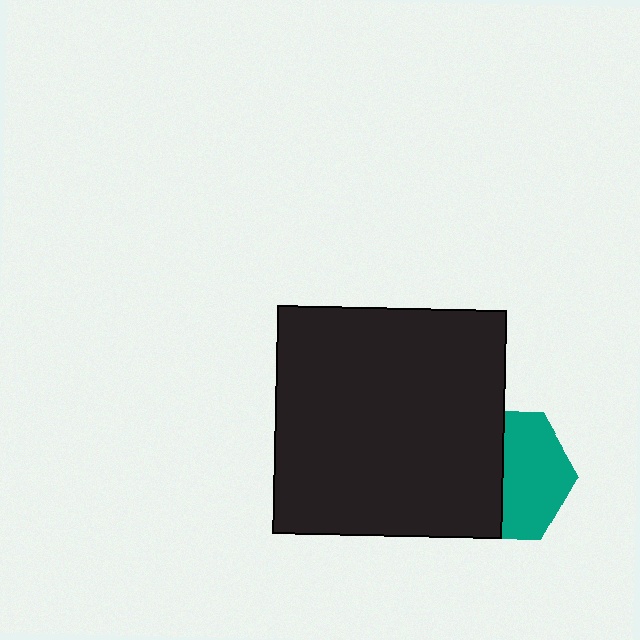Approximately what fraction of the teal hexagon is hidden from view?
Roughly 49% of the teal hexagon is hidden behind the black square.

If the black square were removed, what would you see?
You would see the complete teal hexagon.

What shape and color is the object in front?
The object in front is a black square.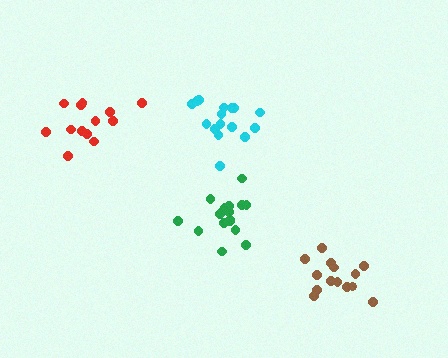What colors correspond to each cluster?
The clusters are colored: cyan, red, brown, green.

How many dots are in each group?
Group 1: 16 dots, Group 2: 13 dots, Group 3: 14 dots, Group 4: 17 dots (60 total).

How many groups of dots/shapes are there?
There are 4 groups.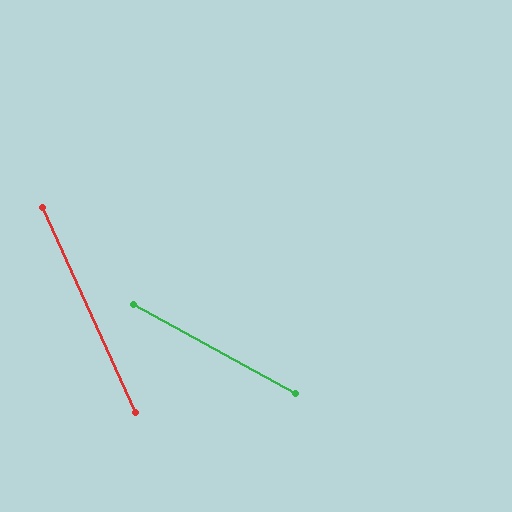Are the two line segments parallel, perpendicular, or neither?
Neither parallel nor perpendicular — they differ by about 37°.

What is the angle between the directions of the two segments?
Approximately 37 degrees.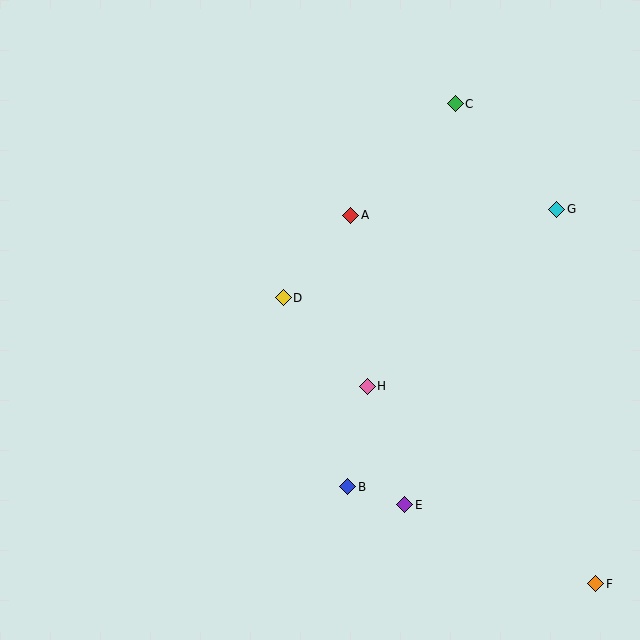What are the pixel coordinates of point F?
Point F is at (596, 584).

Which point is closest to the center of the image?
Point D at (283, 298) is closest to the center.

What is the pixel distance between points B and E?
The distance between B and E is 60 pixels.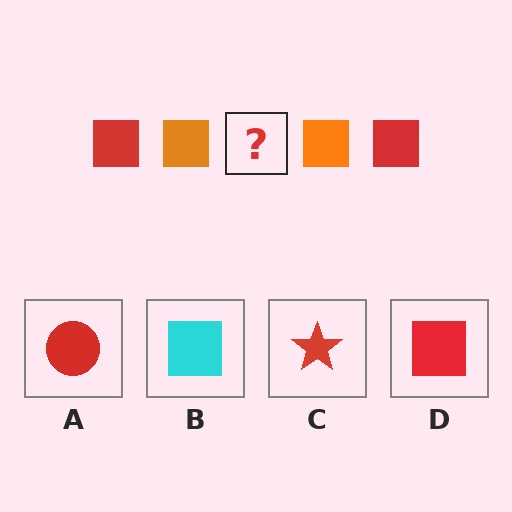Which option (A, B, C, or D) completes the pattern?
D.